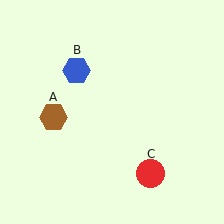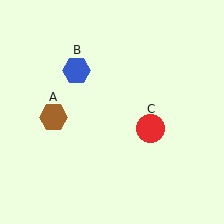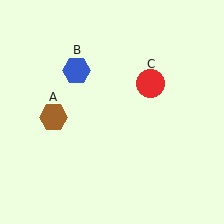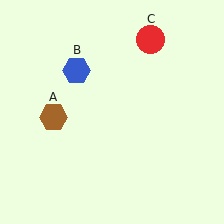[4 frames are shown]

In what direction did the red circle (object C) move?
The red circle (object C) moved up.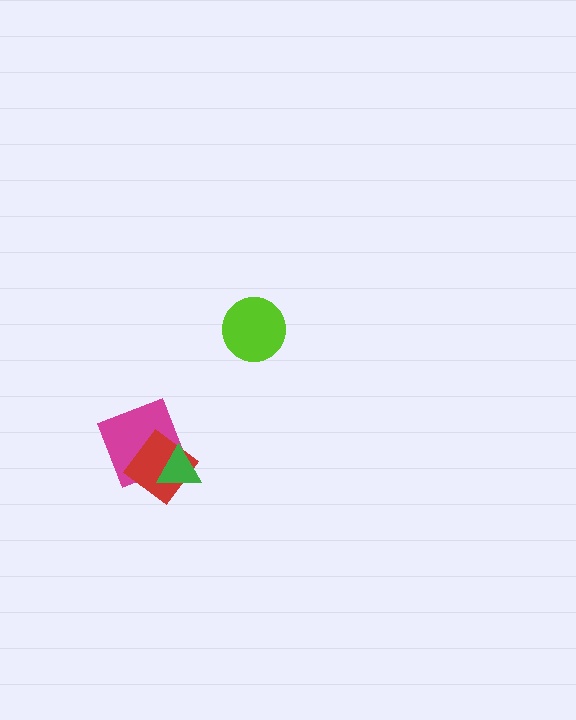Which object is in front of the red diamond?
The green triangle is in front of the red diamond.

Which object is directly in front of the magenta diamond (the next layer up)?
The red diamond is directly in front of the magenta diamond.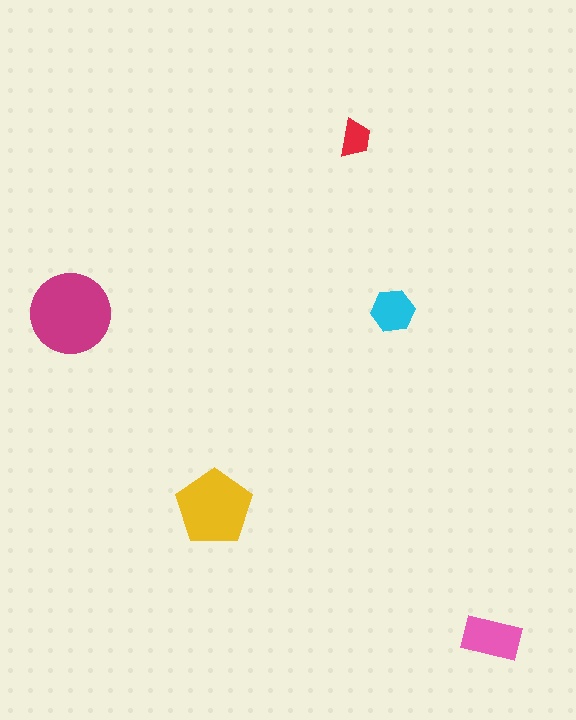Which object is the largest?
The magenta circle.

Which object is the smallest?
The red trapezoid.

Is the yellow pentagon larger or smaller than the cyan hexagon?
Larger.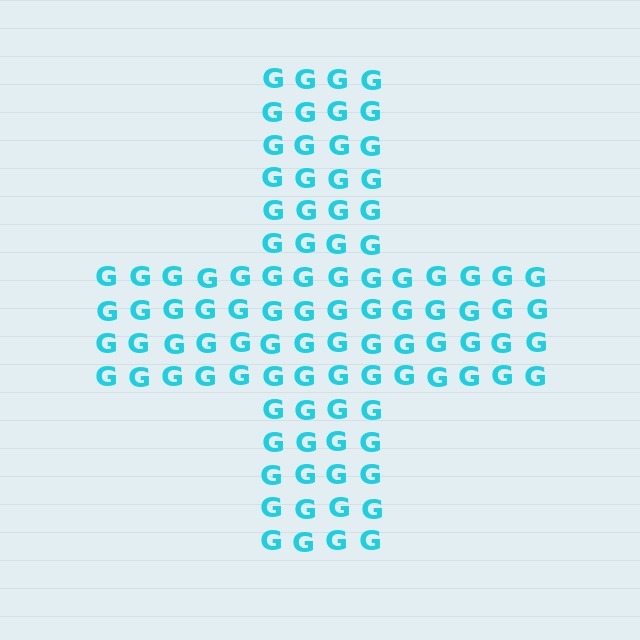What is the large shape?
The large shape is a cross.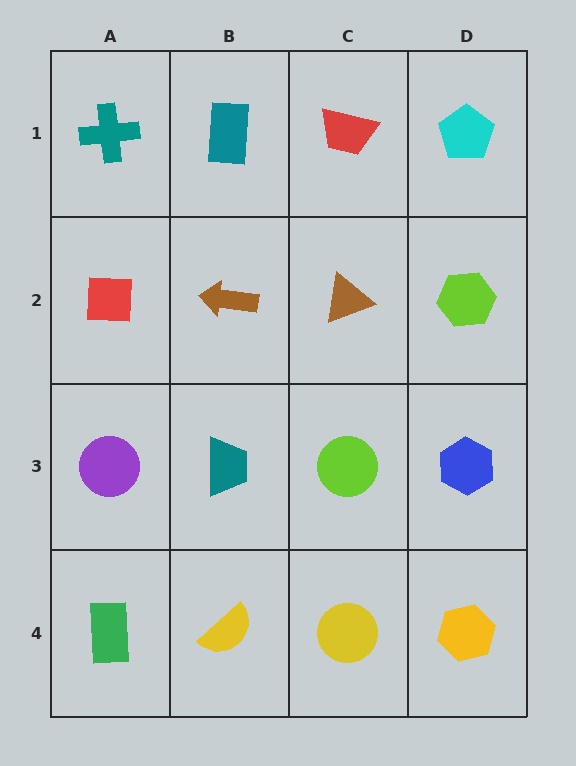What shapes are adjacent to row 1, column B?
A brown arrow (row 2, column B), a teal cross (row 1, column A), a red trapezoid (row 1, column C).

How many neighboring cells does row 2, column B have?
4.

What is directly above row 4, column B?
A teal trapezoid.